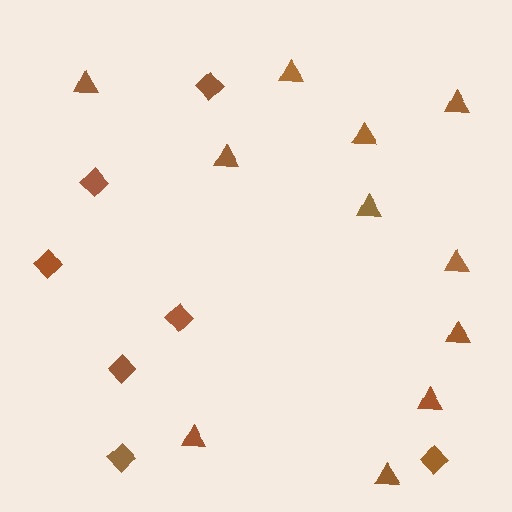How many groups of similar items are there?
There are 2 groups: one group of triangles (11) and one group of diamonds (7).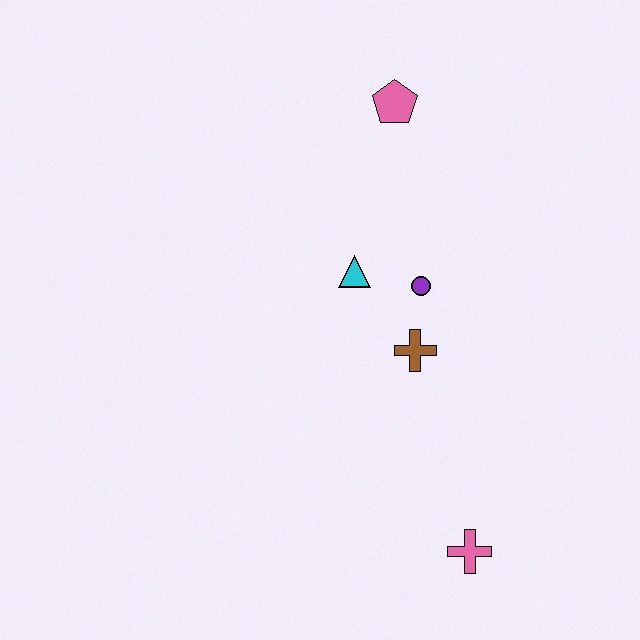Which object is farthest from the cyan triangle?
The pink cross is farthest from the cyan triangle.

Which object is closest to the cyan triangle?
The purple circle is closest to the cyan triangle.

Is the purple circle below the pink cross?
No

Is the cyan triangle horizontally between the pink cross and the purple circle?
No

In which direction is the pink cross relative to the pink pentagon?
The pink cross is below the pink pentagon.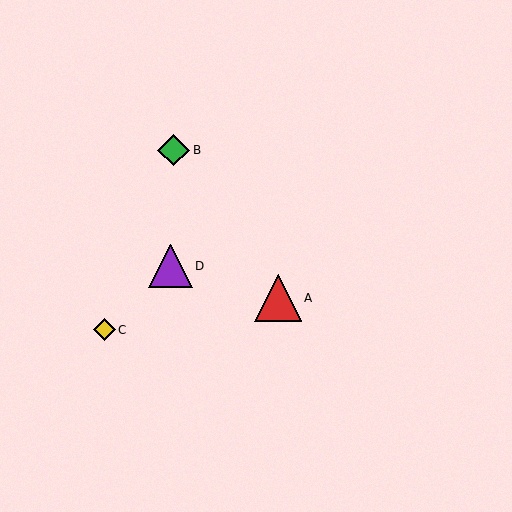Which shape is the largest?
The red triangle (labeled A) is the largest.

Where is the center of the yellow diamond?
The center of the yellow diamond is at (104, 330).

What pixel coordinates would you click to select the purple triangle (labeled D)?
Click at (170, 266) to select the purple triangle D.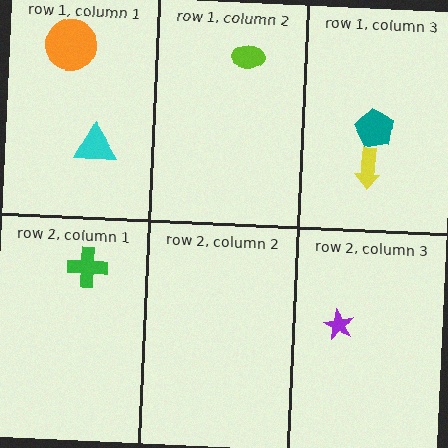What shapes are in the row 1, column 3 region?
The teal pentagon, the yellow arrow.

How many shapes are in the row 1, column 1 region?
2.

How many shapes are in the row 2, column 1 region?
1.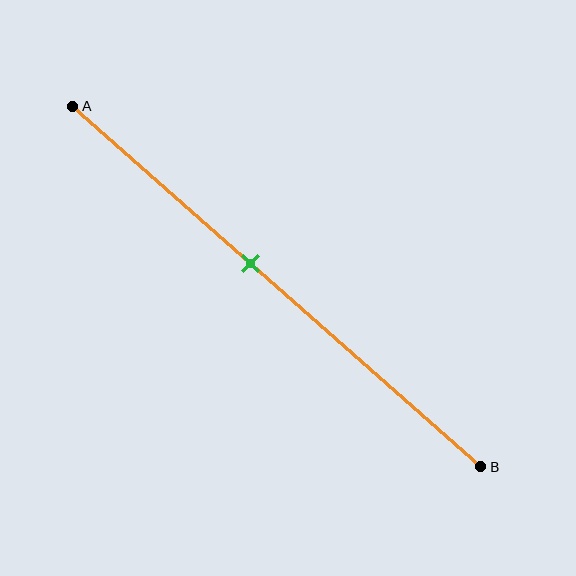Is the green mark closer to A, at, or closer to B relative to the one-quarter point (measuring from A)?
The green mark is closer to point B than the one-quarter point of segment AB.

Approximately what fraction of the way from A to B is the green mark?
The green mark is approximately 45% of the way from A to B.